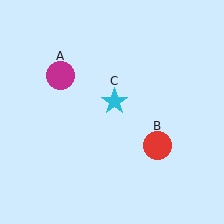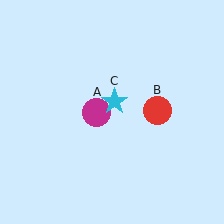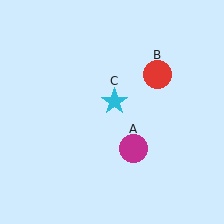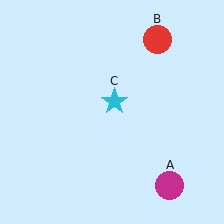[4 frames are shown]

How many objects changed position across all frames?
2 objects changed position: magenta circle (object A), red circle (object B).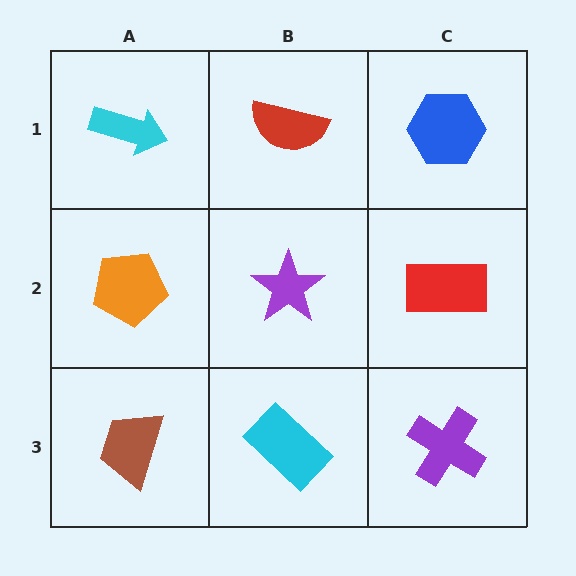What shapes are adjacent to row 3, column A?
An orange pentagon (row 2, column A), a cyan rectangle (row 3, column B).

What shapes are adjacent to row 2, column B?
A red semicircle (row 1, column B), a cyan rectangle (row 3, column B), an orange pentagon (row 2, column A), a red rectangle (row 2, column C).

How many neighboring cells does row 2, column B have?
4.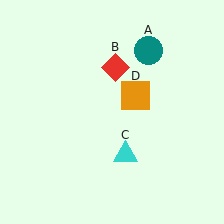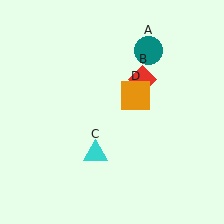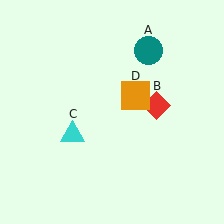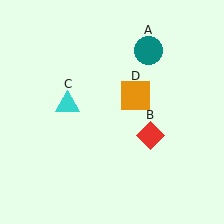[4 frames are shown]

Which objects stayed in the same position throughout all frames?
Teal circle (object A) and orange square (object D) remained stationary.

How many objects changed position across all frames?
2 objects changed position: red diamond (object B), cyan triangle (object C).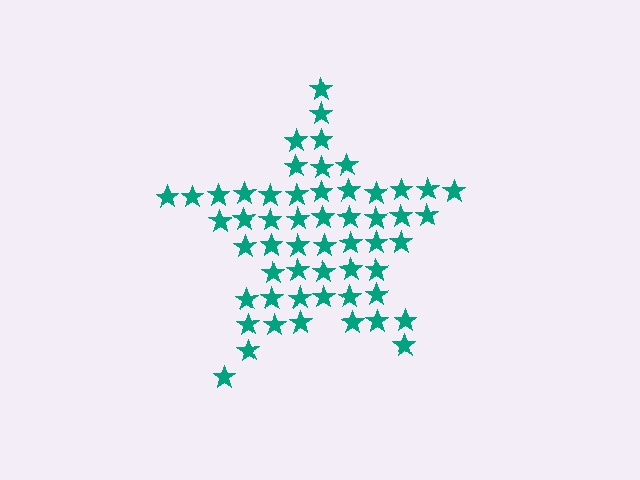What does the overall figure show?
The overall figure shows a star.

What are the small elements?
The small elements are stars.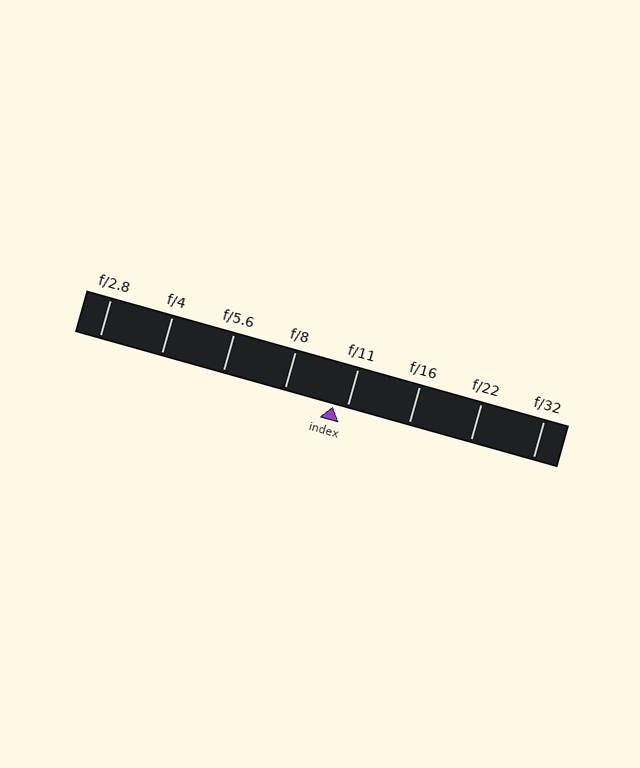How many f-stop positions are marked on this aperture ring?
There are 8 f-stop positions marked.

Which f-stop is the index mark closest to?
The index mark is closest to f/11.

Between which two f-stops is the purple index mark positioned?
The index mark is between f/8 and f/11.